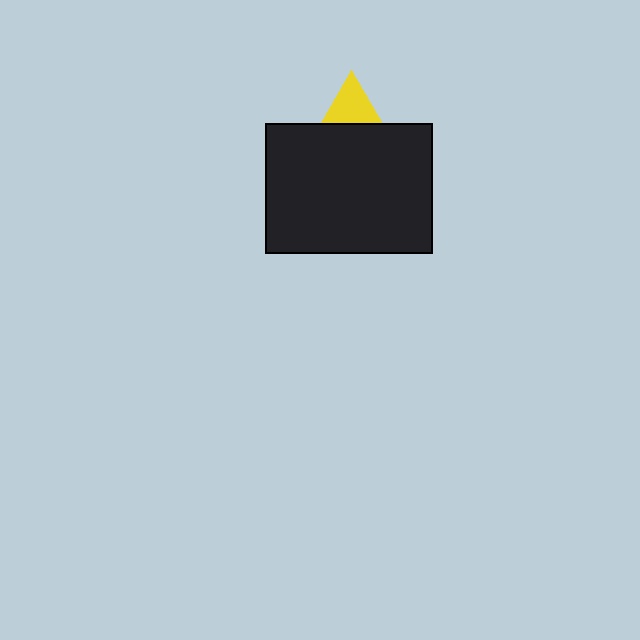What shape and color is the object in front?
The object in front is a black rectangle.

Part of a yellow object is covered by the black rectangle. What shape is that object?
It is a triangle.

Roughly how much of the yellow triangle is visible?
A small part of it is visible (roughly 39%).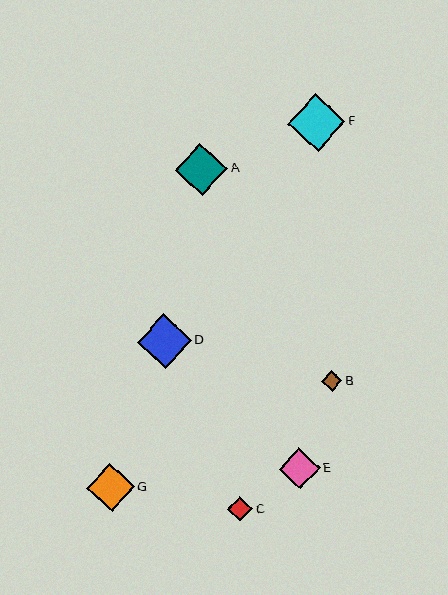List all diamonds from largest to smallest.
From largest to smallest: F, D, A, G, E, C, B.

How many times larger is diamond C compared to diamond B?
Diamond C is approximately 1.2 times the size of diamond B.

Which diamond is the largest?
Diamond F is the largest with a size of approximately 57 pixels.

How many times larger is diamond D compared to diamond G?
Diamond D is approximately 1.1 times the size of diamond G.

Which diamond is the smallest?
Diamond B is the smallest with a size of approximately 21 pixels.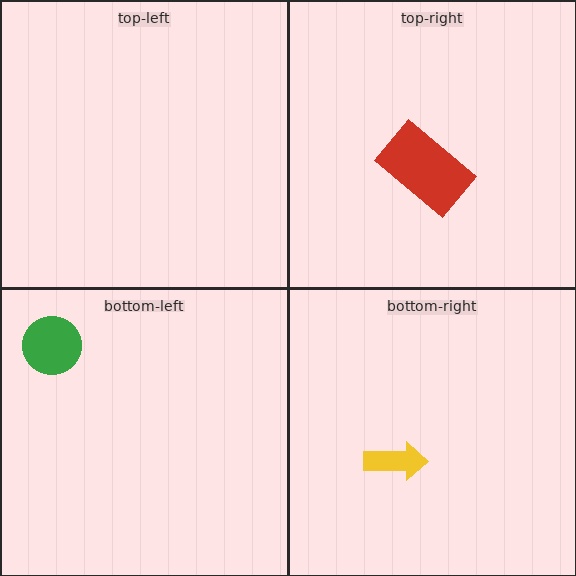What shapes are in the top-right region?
The red rectangle.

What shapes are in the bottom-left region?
The green circle.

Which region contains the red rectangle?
The top-right region.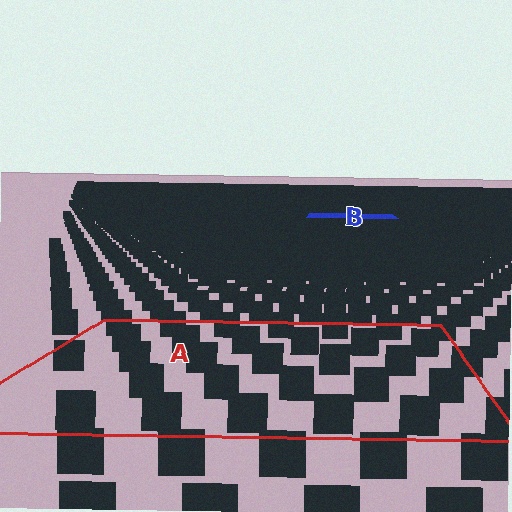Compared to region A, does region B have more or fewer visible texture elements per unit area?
Region B has more texture elements per unit area — they are packed more densely because it is farther away.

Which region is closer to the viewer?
Region A is closer. The texture elements there are larger and more spread out.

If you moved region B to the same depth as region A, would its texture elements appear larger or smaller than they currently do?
They would appear larger. At a closer depth, the same texture elements are projected at a bigger on-screen size.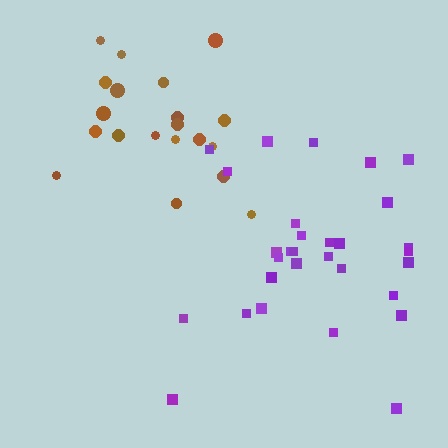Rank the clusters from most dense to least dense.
purple, brown.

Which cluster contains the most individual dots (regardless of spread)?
Purple (31).